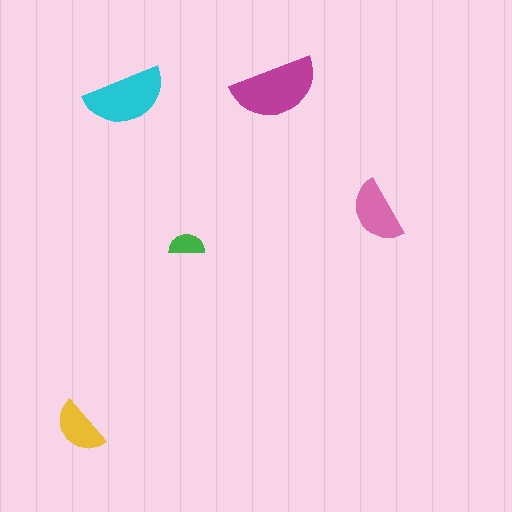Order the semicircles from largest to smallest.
the magenta one, the cyan one, the pink one, the yellow one, the green one.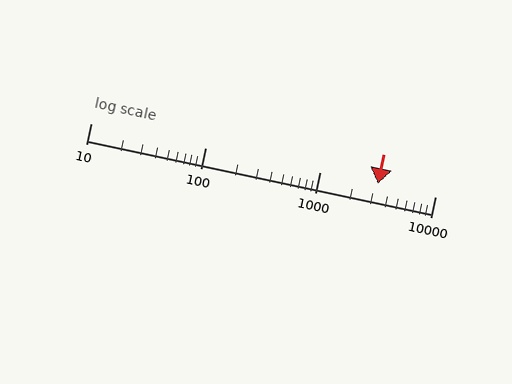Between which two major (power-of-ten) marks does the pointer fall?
The pointer is between 1000 and 10000.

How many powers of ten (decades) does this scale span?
The scale spans 3 decades, from 10 to 10000.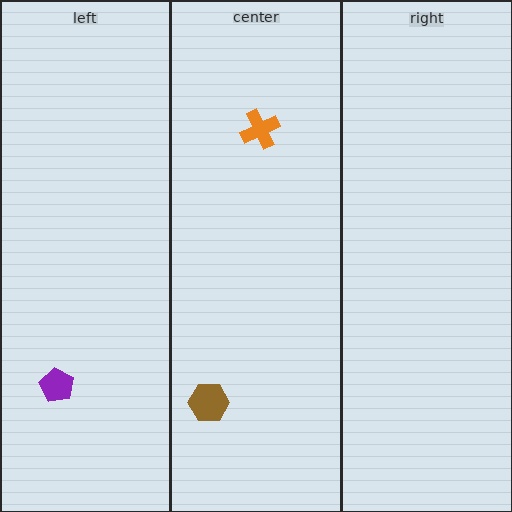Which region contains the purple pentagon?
The left region.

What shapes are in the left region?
The purple pentagon.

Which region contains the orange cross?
The center region.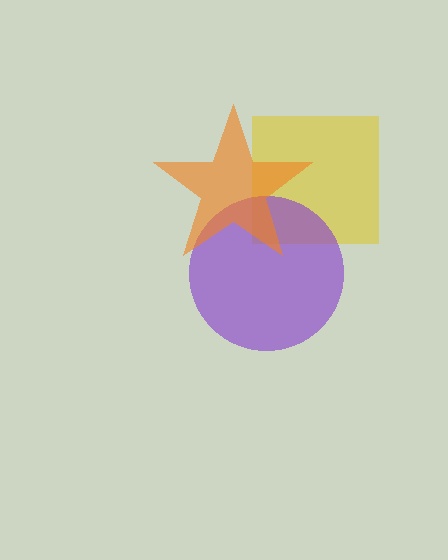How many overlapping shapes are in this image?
There are 3 overlapping shapes in the image.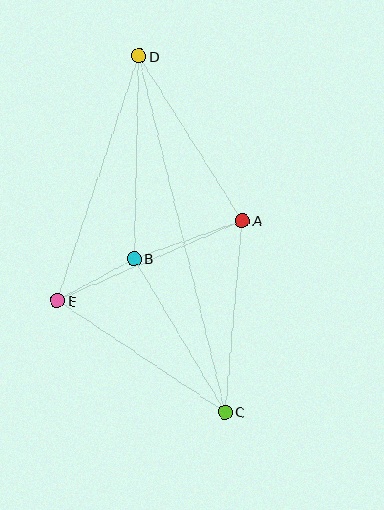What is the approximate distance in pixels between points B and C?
The distance between B and C is approximately 179 pixels.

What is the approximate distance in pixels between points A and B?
The distance between A and B is approximately 115 pixels.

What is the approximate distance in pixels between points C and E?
The distance between C and E is approximately 201 pixels.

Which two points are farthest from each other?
Points C and D are farthest from each other.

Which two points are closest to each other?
Points B and E are closest to each other.